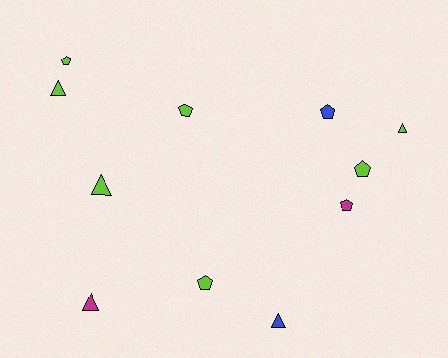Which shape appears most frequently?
Pentagon, with 6 objects.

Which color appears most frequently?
Lime, with 7 objects.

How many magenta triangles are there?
There is 1 magenta triangle.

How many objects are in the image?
There are 11 objects.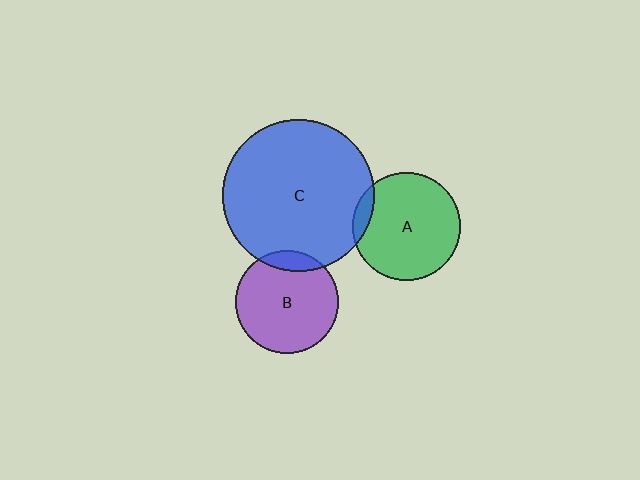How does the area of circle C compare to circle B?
Approximately 2.2 times.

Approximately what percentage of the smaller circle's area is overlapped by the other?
Approximately 10%.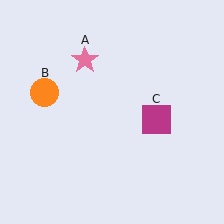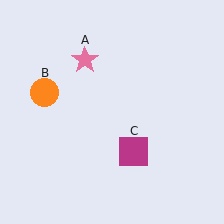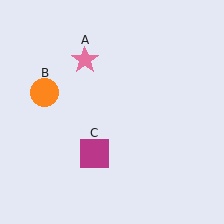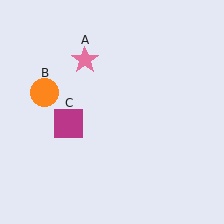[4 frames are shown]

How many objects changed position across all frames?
1 object changed position: magenta square (object C).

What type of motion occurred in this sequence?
The magenta square (object C) rotated clockwise around the center of the scene.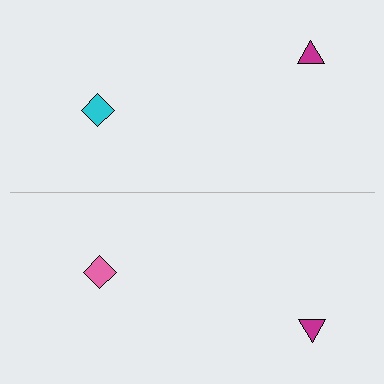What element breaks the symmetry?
The pink diamond on the bottom side breaks the symmetry — its mirror counterpart is cyan.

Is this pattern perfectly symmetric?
No, the pattern is not perfectly symmetric. The pink diamond on the bottom side breaks the symmetry — its mirror counterpart is cyan.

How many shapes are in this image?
There are 4 shapes in this image.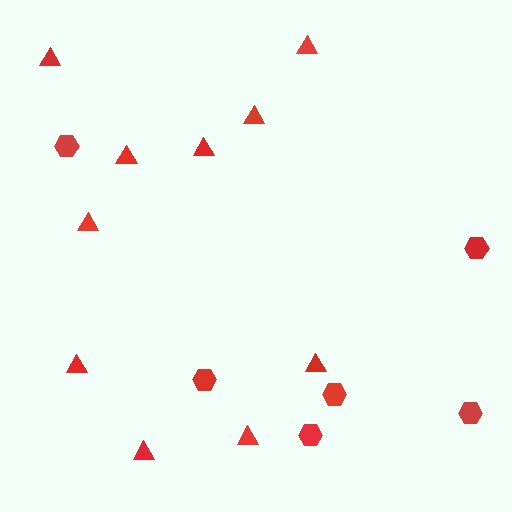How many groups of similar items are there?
There are 2 groups: one group of hexagons (6) and one group of triangles (10).